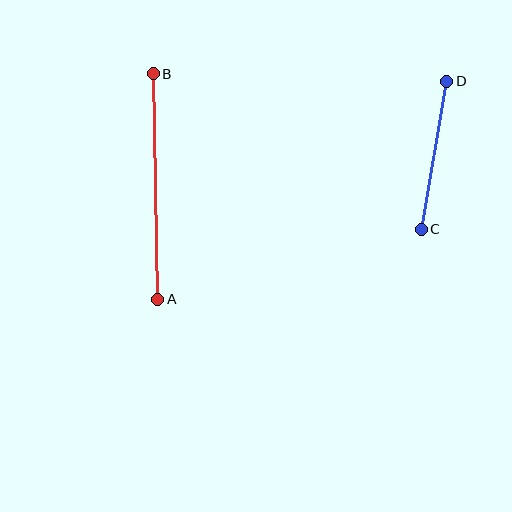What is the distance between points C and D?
The distance is approximately 150 pixels.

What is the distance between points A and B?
The distance is approximately 225 pixels.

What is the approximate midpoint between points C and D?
The midpoint is at approximately (434, 155) pixels.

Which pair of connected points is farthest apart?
Points A and B are farthest apart.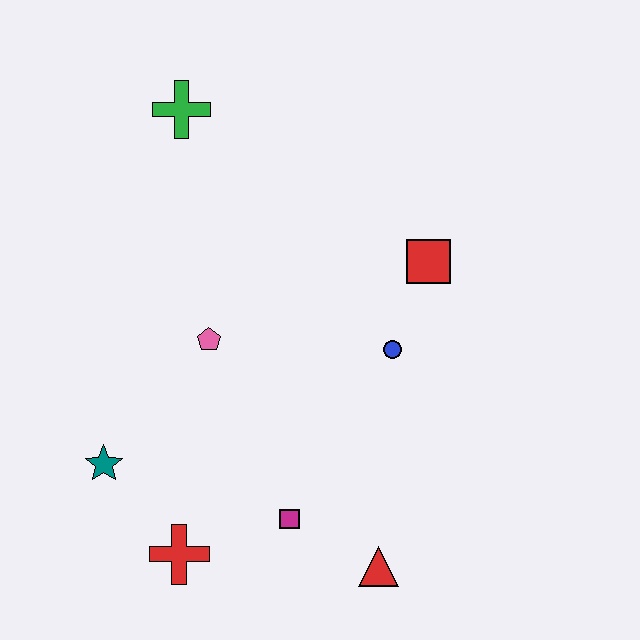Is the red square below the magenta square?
No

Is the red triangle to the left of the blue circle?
Yes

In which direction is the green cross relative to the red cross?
The green cross is above the red cross.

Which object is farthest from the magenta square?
The green cross is farthest from the magenta square.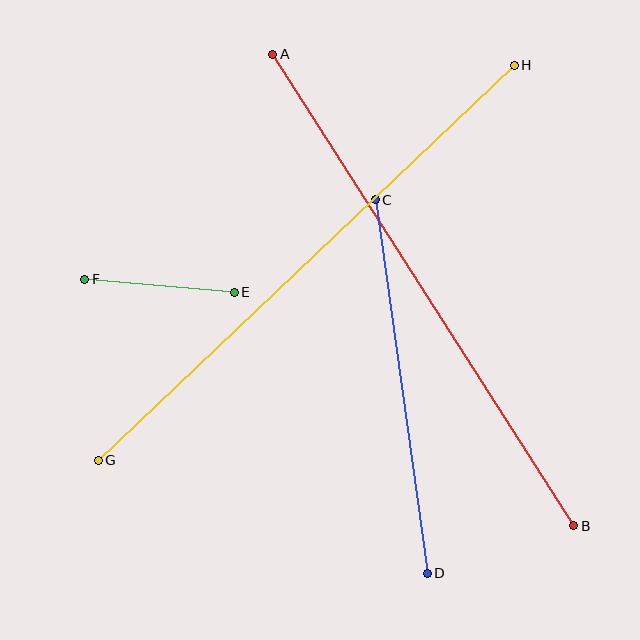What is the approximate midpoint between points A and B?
The midpoint is at approximately (423, 290) pixels.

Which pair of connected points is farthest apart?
Points G and H are farthest apart.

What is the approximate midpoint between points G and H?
The midpoint is at approximately (306, 263) pixels.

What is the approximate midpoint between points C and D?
The midpoint is at approximately (401, 387) pixels.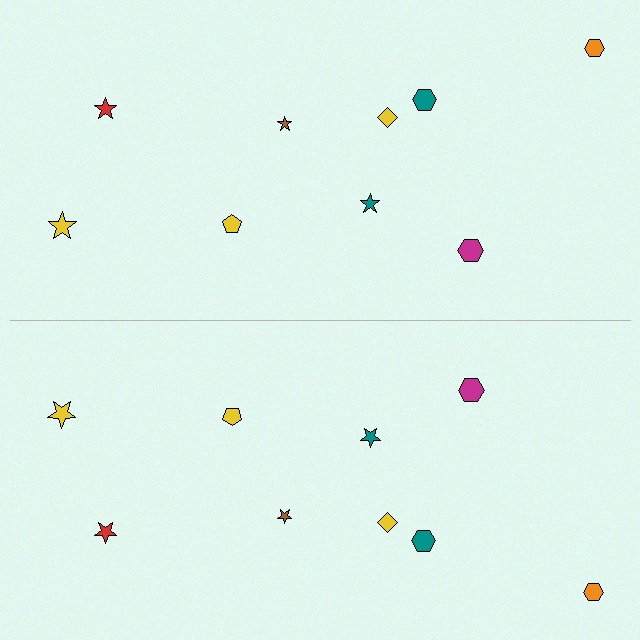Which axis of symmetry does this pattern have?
The pattern has a horizontal axis of symmetry running through the center of the image.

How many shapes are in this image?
There are 18 shapes in this image.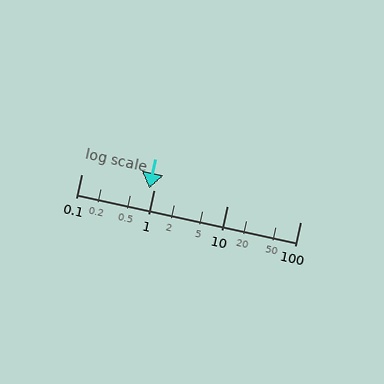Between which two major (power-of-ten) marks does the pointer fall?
The pointer is between 0.1 and 1.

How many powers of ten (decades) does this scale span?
The scale spans 3 decades, from 0.1 to 100.